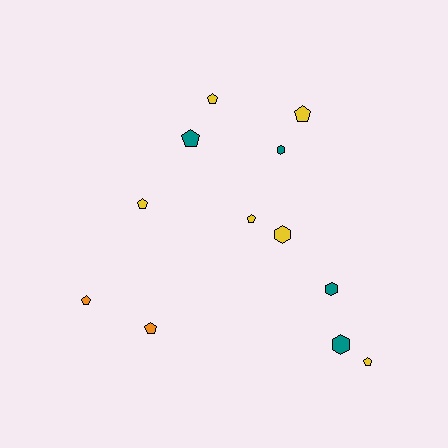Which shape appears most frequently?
Pentagon, with 8 objects.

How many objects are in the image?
There are 12 objects.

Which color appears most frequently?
Yellow, with 6 objects.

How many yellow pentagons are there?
There are 5 yellow pentagons.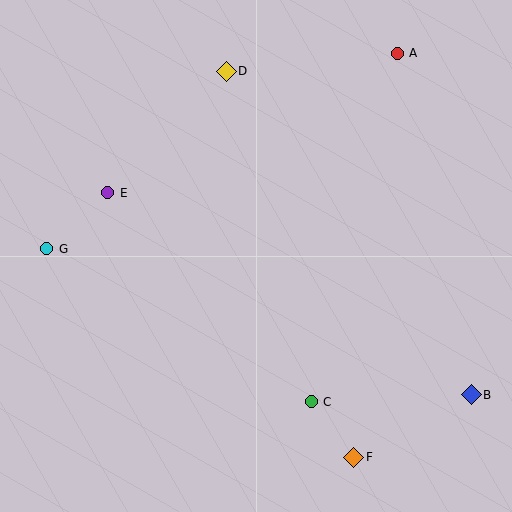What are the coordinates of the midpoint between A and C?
The midpoint between A and C is at (354, 227).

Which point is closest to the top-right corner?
Point A is closest to the top-right corner.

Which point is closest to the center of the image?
Point C at (311, 402) is closest to the center.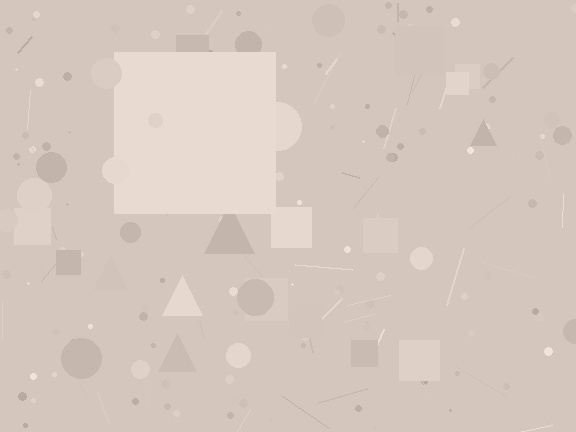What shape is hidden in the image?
A square is hidden in the image.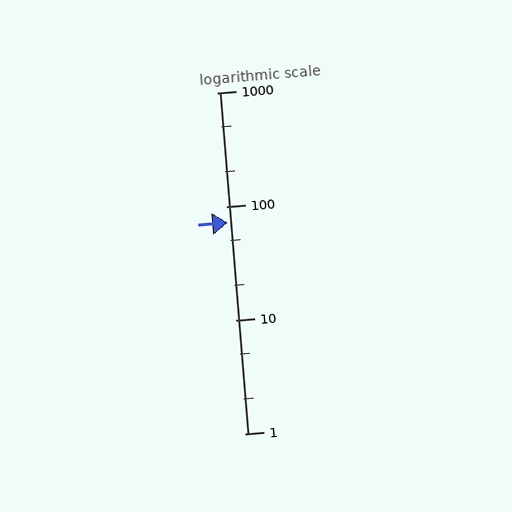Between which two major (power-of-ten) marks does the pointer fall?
The pointer is between 10 and 100.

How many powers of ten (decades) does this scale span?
The scale spans 3 decades, from 1 to 1000.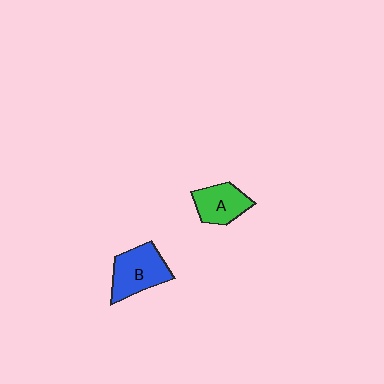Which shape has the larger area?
Shape B (blue).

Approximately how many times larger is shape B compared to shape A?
Approximately 1.3 times.